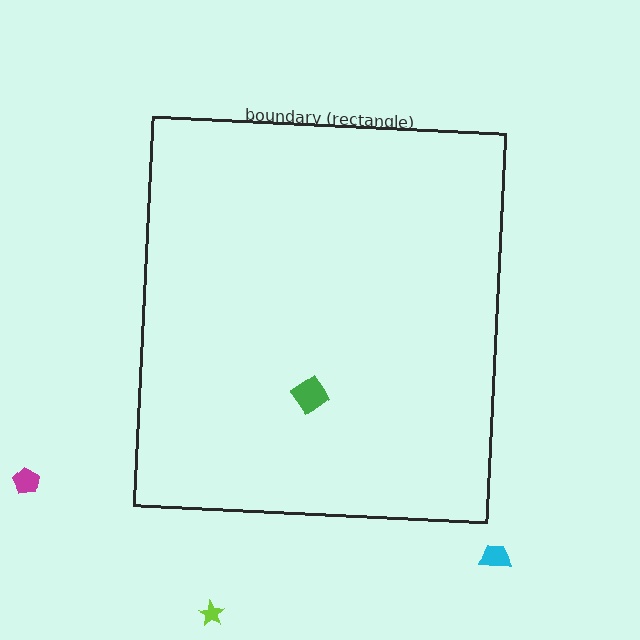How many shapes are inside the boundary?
1 inside, 3 outside.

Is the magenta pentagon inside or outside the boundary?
Outside.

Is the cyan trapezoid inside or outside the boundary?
Outside.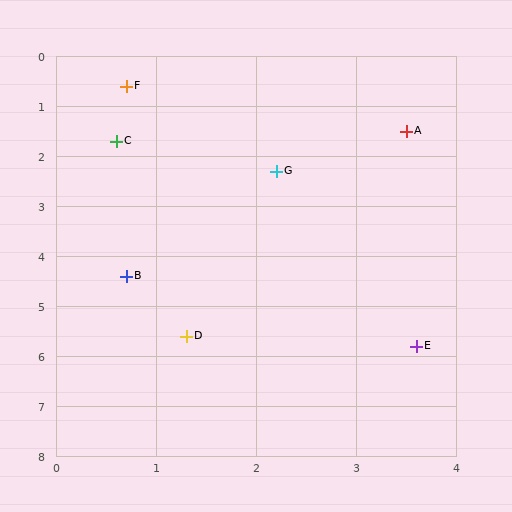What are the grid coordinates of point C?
Point C is at approximately (0.6, 1.7).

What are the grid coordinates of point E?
Point E is at approximately (3.6, 5.8).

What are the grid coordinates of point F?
Point F is at approximately (0.7, 0.6).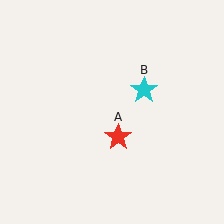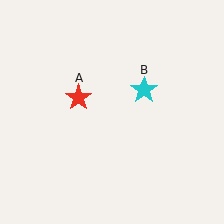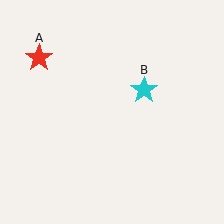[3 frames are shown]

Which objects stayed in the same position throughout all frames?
Cyan star (object B) remained stationary.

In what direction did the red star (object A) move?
The red star (object A) moved up and to the left.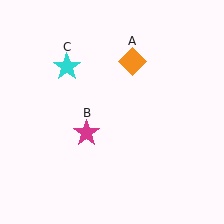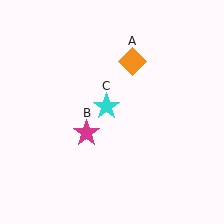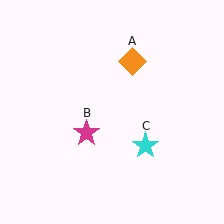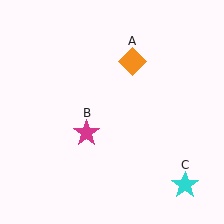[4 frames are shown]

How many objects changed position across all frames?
1 object changed position: cyan star (object C).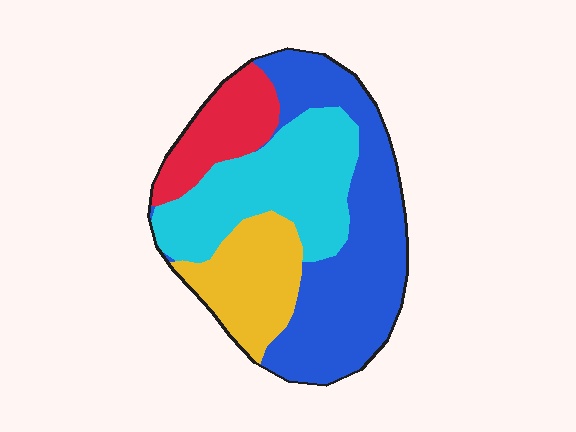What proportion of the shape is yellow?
Yellow takes up about one sixth (1/6) of the shape.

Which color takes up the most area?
Blue, at roughly 40%.